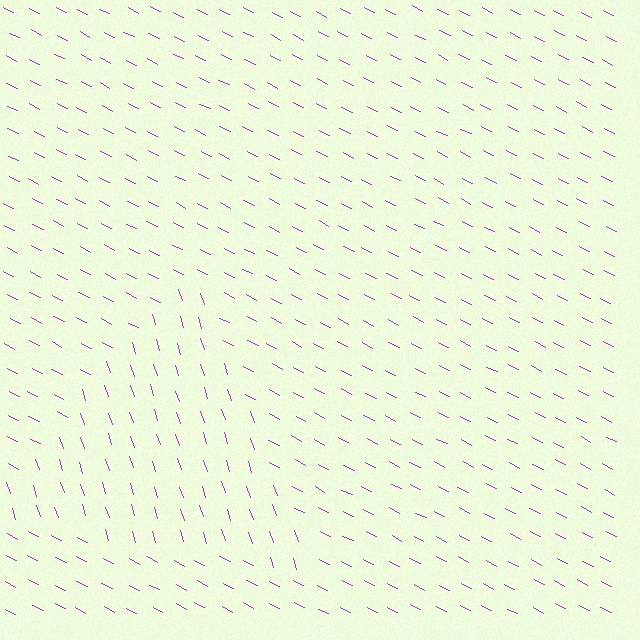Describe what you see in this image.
The image is filled with small purple line segments. A triangle region in the image has lines oriented differently from the surrounding lines, creating a visible texture boundary.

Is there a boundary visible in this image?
Yes, there is a texture boundary formed by a change in line orientation.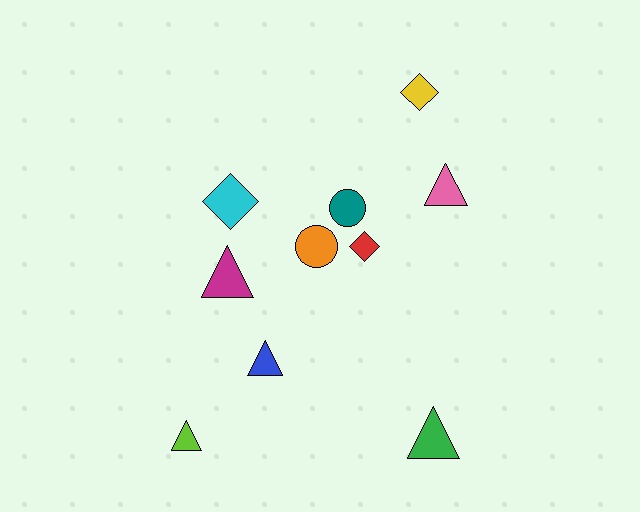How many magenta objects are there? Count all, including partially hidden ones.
There is 1 magenta object.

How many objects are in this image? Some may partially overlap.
There are 10 objects.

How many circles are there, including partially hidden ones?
There are 2 circles.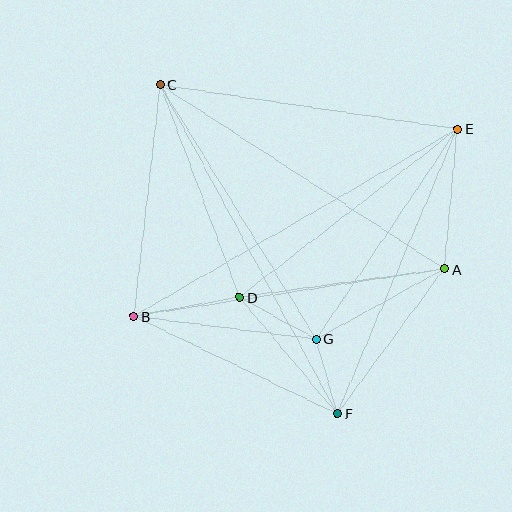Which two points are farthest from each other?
Points C and F are farthest from each other.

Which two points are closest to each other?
Points F and G are closest to each other.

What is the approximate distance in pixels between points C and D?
The distance between C and D is approximately 227 pixels.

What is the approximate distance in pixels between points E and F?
The distance between E and F is approximately 309 pixels.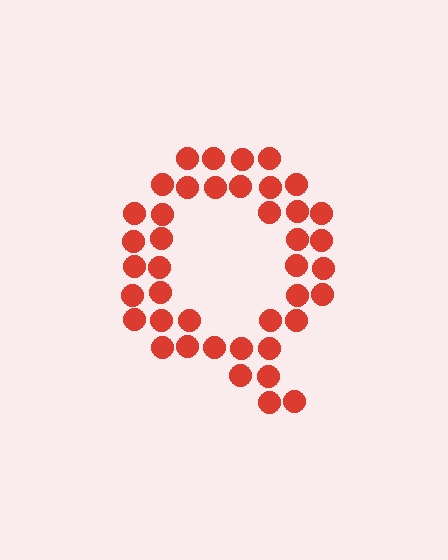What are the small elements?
The small elements are circles.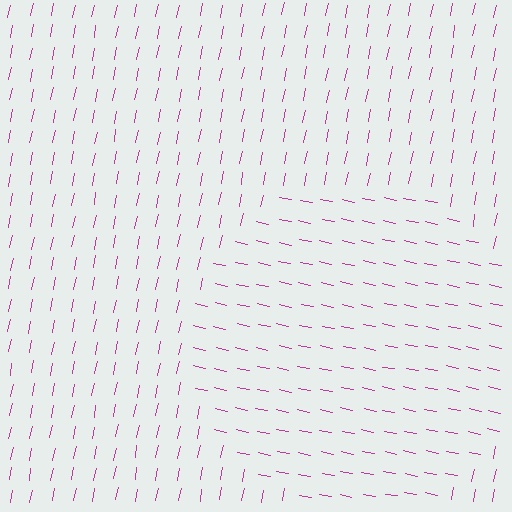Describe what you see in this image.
The image is filled with small magenta line segments. A circle region in the image has lines oriented differently from the surrounding lines, creating a visible texture boundary.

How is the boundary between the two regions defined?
The boundary is defined purely by a change in line orientation (approximately 90 degrees difference). All lines are the same color and thickness.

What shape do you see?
I see a circle.